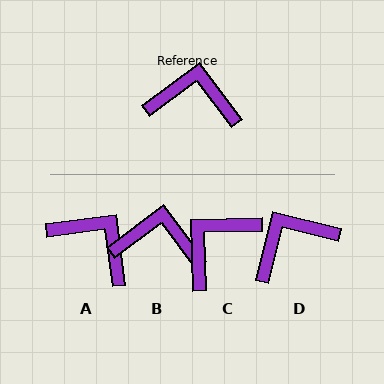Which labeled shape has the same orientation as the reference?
B.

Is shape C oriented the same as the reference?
No, it is off by about 55 degrees.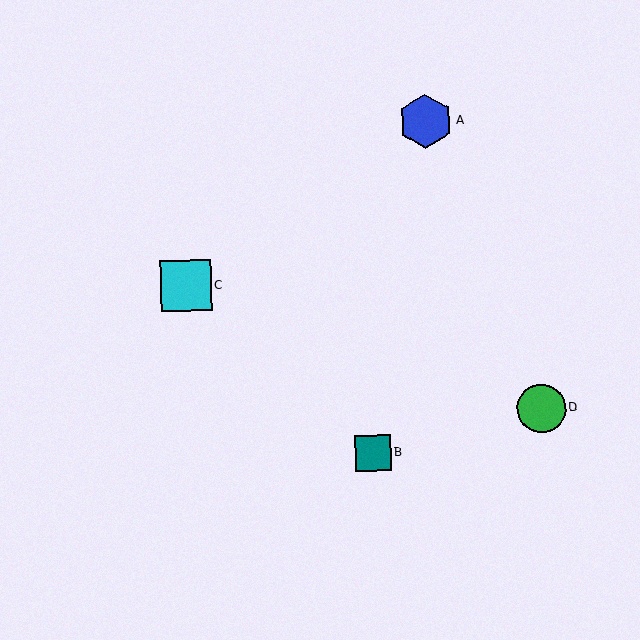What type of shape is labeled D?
Shape D is a green circle.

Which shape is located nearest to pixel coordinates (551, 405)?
The green circle (labeled D) at (542, 408) is nearest to that location.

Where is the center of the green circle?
The center of the green circle is at (542, 408).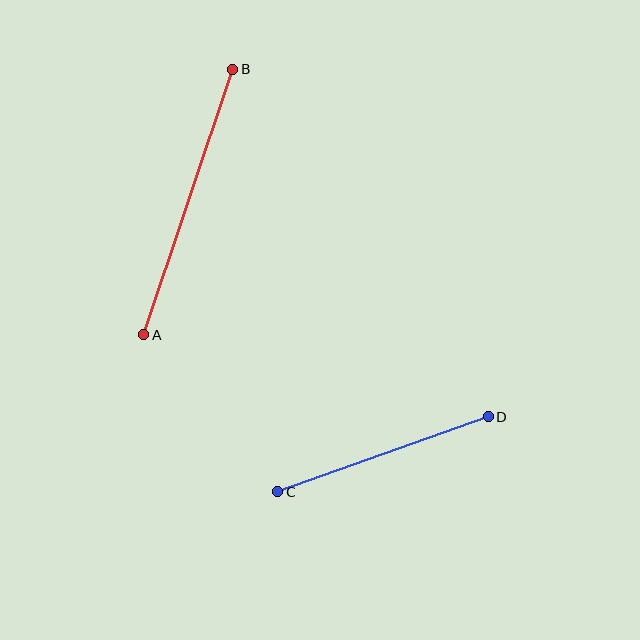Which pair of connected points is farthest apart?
Points A and B are farthest apart.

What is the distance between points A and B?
The distance is approximately 280 pixels.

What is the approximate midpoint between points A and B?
The midpoint is at approximately (188, 202) pixels.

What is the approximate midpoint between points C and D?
The midpoint is at approximately (383, 454) pixels.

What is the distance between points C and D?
The distance is approximately 224 pixels.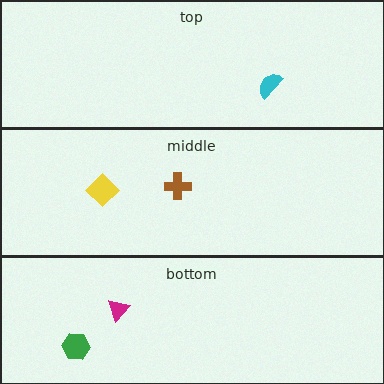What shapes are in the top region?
The cyan semicircle.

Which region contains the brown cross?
The middle region.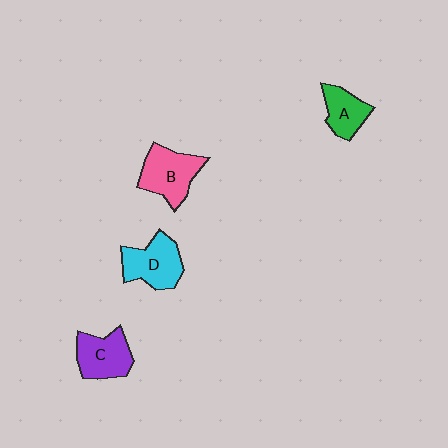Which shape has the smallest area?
Shape A (green).